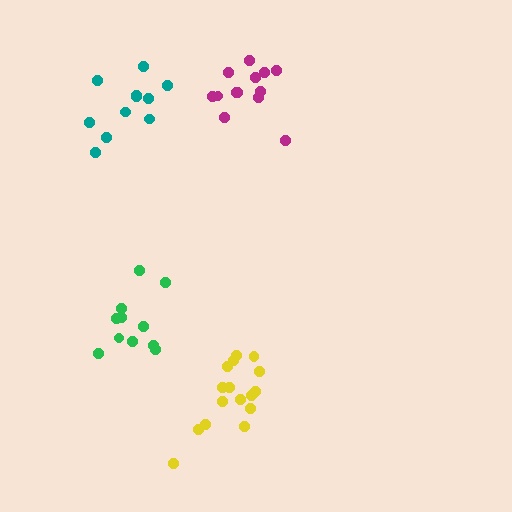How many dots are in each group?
Group 1: 11 dots, Group 2: 13 dots, Group 3: 16 dots, Group 4: 11 dots (51 total).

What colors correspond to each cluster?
The clusters are colored: green, magenta, yellow, teal.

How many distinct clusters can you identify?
There are 4 distinct clusters.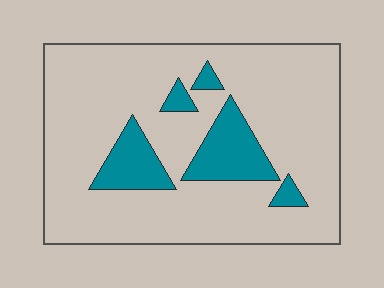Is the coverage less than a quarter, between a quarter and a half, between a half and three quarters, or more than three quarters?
Less than a quarter.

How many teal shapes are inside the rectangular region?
5.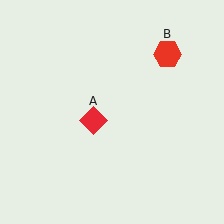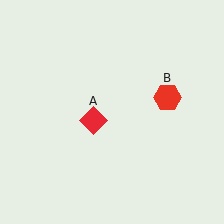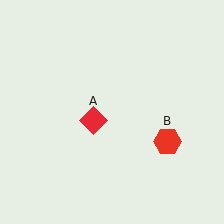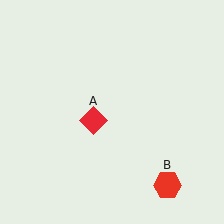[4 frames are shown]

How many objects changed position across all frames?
1 object changed position: red hexagon (object B).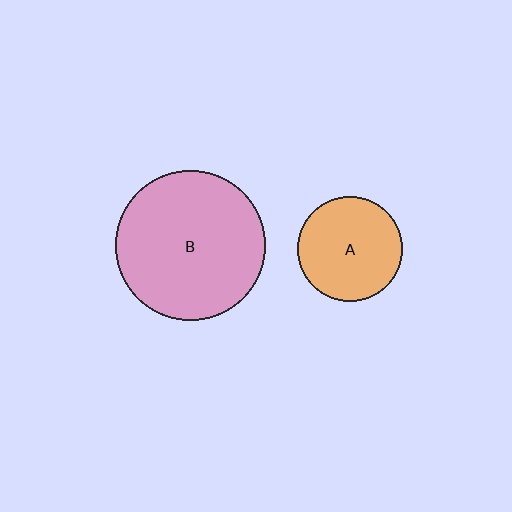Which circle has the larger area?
Circle B (pink).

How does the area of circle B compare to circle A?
Approximately 2.1 times.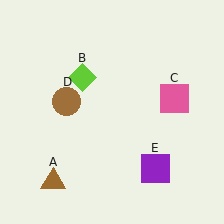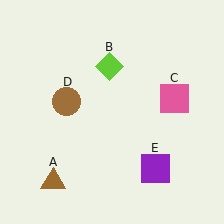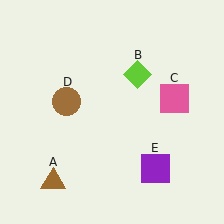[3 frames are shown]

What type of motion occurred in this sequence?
The lime diamond (object B) rotated clockwise around the center of the scene.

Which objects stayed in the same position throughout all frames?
Brown triangle (object A) and pink square (object C) and brown circle (object D) and purple square (object E) remained stationary.